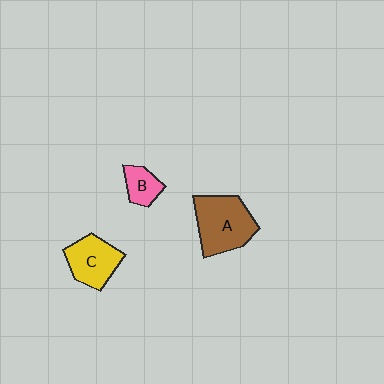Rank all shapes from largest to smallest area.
From largest to smallest: A (brown), C (yellow), B (pink).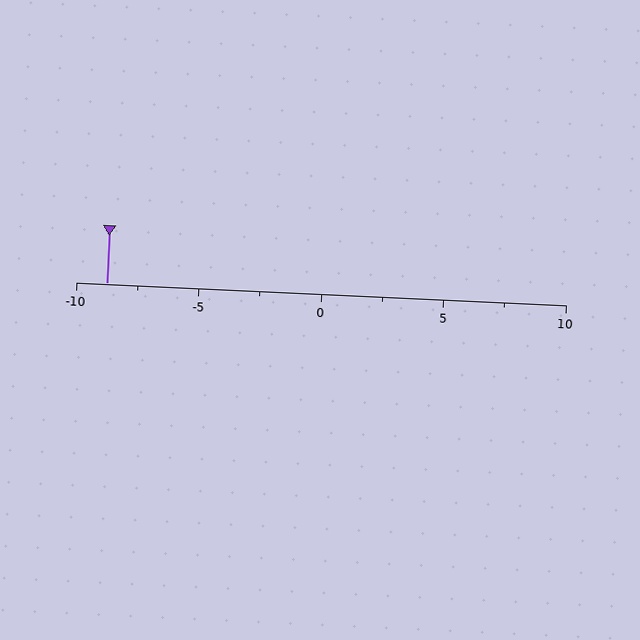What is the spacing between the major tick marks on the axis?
The major ticks are spaced 5 apart.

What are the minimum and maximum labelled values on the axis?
The axis runs from -10 to 10.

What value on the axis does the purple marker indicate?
The marker indicates approximately -8.8.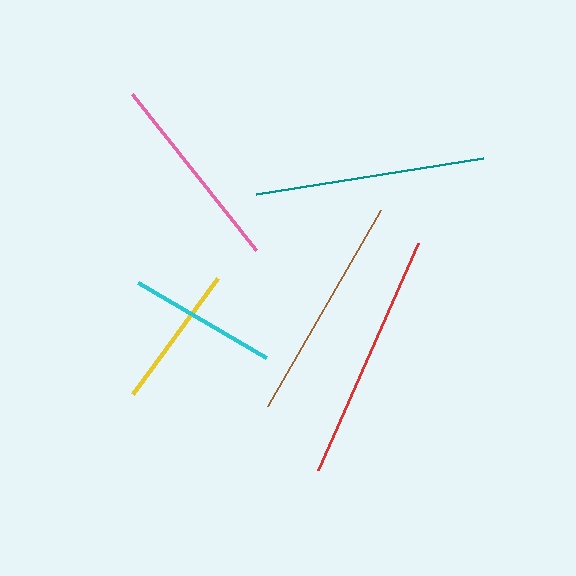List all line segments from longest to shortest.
From longest to shortest: red, teal, brown, pink, cyan, yellow.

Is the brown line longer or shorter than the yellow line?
The brown line is longer than the yellow line.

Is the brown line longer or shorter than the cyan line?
The brown line is longer than the cyan line.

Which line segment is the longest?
The red line is the longest at approximately 248 pixels.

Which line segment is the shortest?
The yellow line is the shortest at approximately 144 pixels.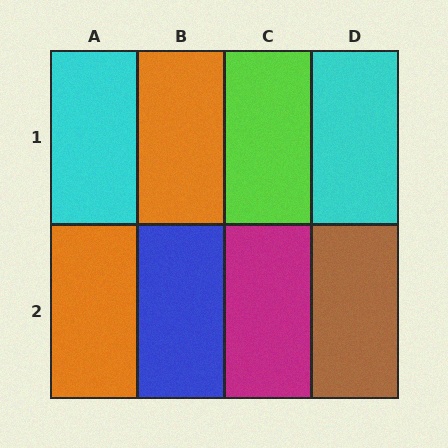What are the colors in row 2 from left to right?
Orange, blue, magenta, brown.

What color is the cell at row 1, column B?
Orange.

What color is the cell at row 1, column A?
Cyan.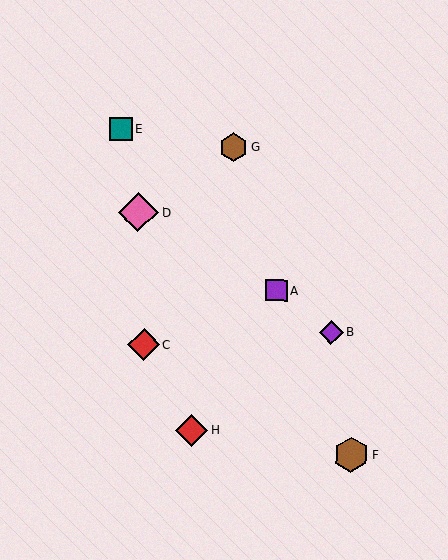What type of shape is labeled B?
Shape B is a purple diamond.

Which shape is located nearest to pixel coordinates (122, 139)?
The teal square (labeled E) at (121, 129) is nearest to that location.